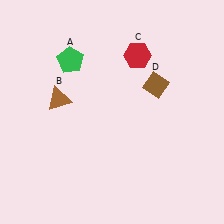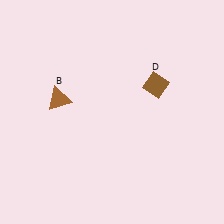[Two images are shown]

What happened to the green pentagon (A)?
The green pentagon (A) was removed in Image 2. It was in the top-left area of Image 1.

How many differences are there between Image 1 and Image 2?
There are 2 differences between the two images.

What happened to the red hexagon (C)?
The red hexagon (C) was removed in Image 2. It was in the top-right area of Image 1.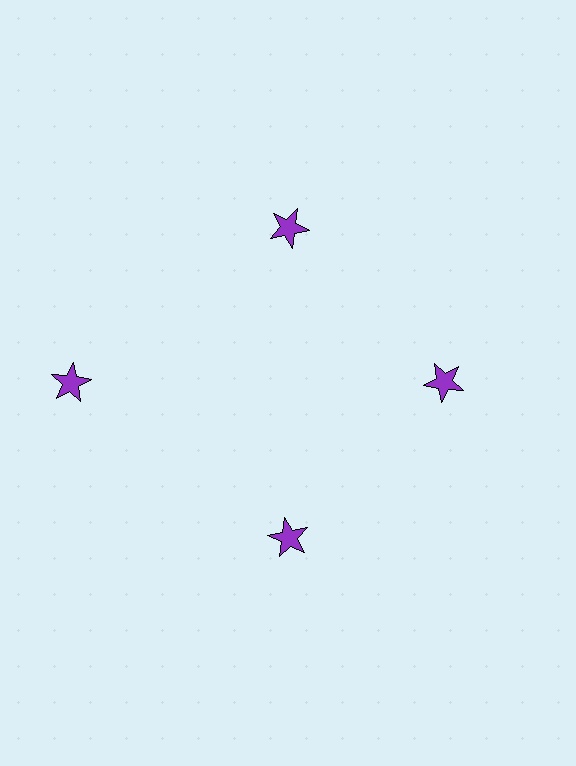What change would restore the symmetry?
The symmetry would be restored by moving it inward, back onto the ring so that all 4 stars sit at equal angles and equal distance from the center.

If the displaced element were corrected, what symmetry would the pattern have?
It would have 4-fold rotational symmetry — the pattern would map onto itself every 90 degrees.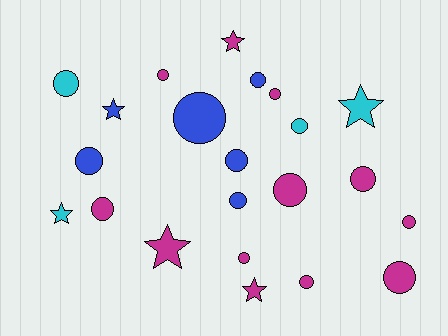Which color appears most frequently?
Magenta, with 12 objects.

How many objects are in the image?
There are 22 objects.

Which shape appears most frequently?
Circle, with 16 objects.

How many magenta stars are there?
There are 3 magenta stars.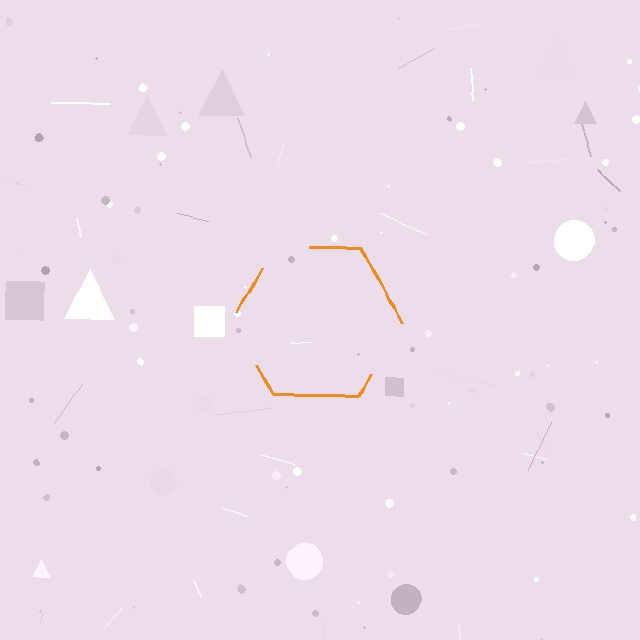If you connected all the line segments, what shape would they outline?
They would outline a hexagon.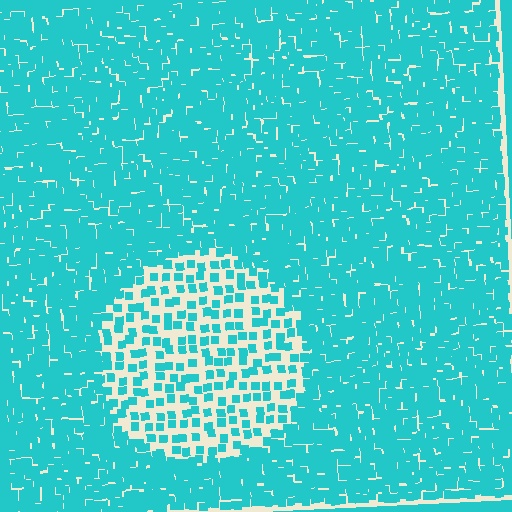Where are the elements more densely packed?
The elements are more densely packed outside the circle boundary.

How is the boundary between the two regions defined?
The boundary is defined by a change in element density (approximately 2.7x ratio). All elements are the same color, size, and shape.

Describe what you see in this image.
The image contains small cyan elements arranged at two different densities. A circle-shaped region is visible where the elements are less densely packed than the surrounding area.